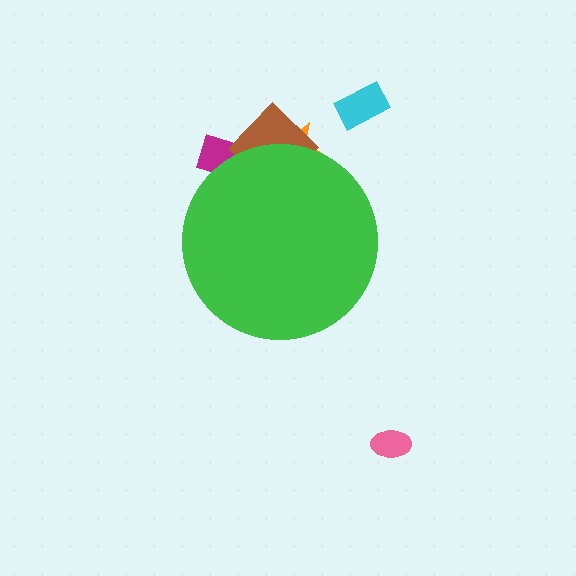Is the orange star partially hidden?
Yes, the orange star is partially hidden behind the green circle.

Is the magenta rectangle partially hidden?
Yes, the magenta rectangle is partially hidden behind the green circle.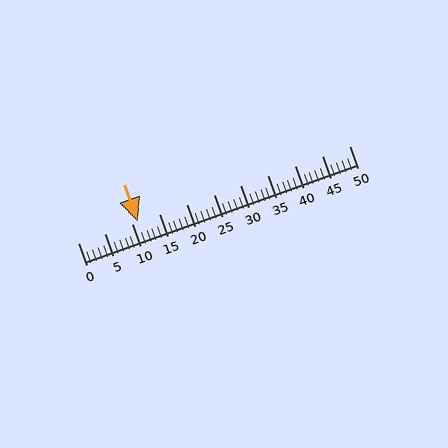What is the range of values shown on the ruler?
The ruler shows values from 0 to 50.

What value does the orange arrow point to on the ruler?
The orange arrow points to approximately 11.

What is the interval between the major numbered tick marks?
The major tick marks are spaced 5 units apart.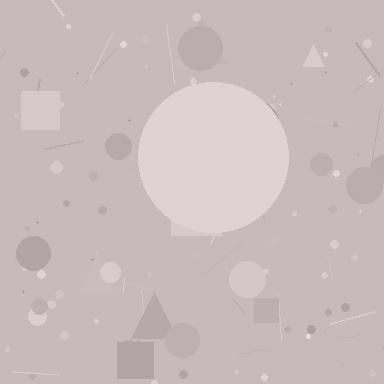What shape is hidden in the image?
A circle is hidden in the image.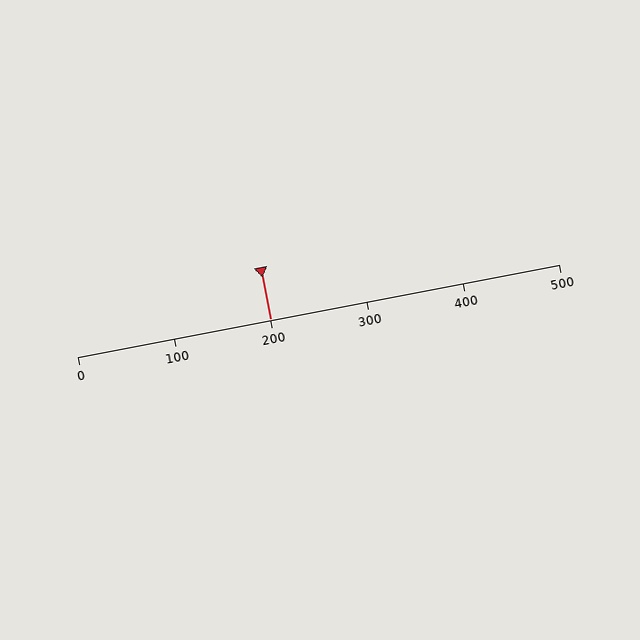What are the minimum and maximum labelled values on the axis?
The axis runs from 0 to 500.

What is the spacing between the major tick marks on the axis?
The major ticks are spaced 100 apart.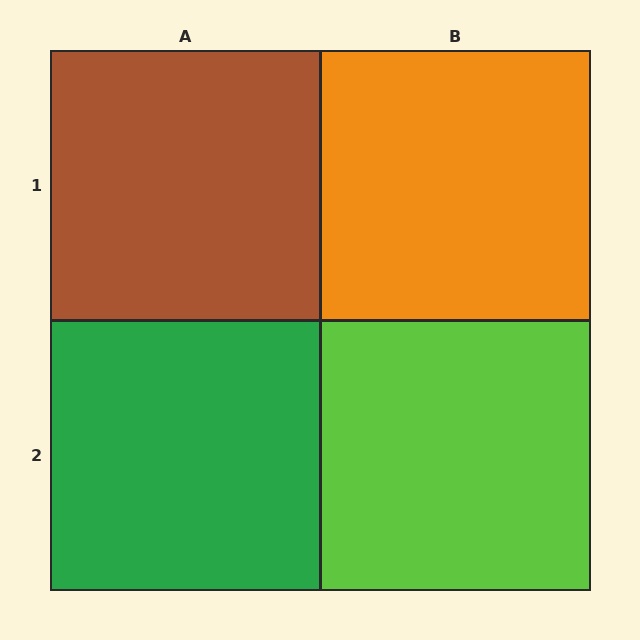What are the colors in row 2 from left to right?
Green, lime.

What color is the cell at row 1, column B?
Orange.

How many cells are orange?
1 cell is orange.